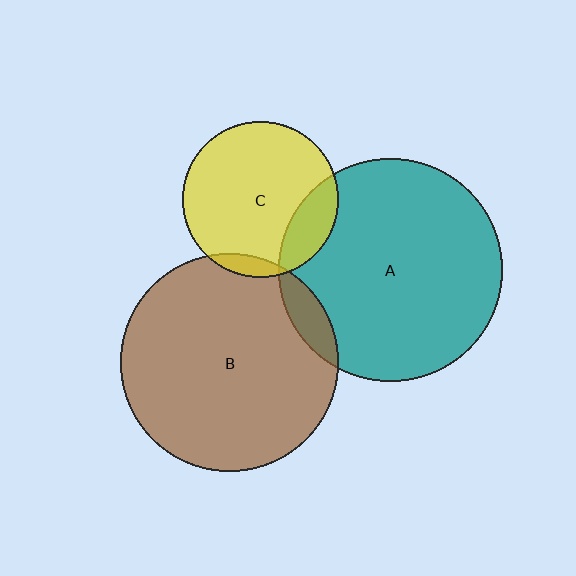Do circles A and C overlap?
Yes.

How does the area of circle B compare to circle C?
Approximately 2.0 times.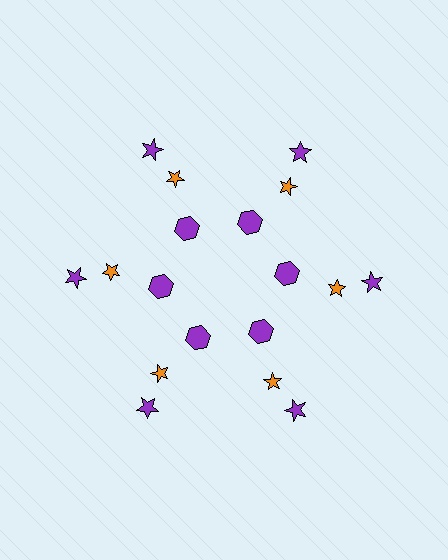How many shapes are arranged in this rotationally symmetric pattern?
There are 18 shapes, arranged in 6 groups of 3.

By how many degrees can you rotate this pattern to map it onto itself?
The pattern maps onto itself every 60 degrees of rotation.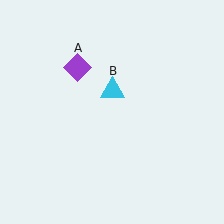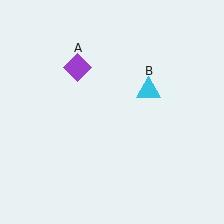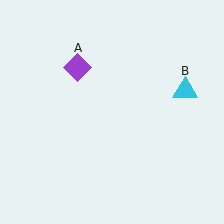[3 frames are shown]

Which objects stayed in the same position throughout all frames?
Purple diamond (object A) remained stationary.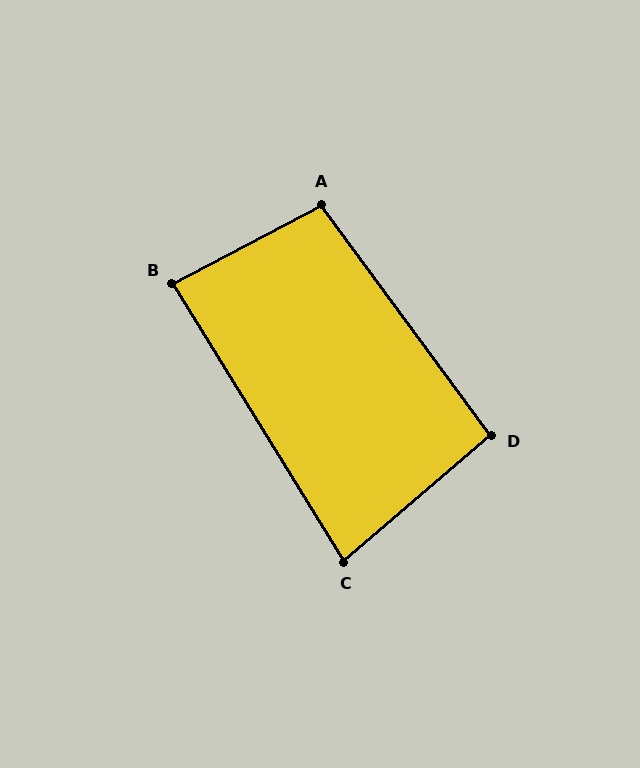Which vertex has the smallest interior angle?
C, at approximately 81 degrees.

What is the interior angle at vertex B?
Approximately 86 degrees (approximately right).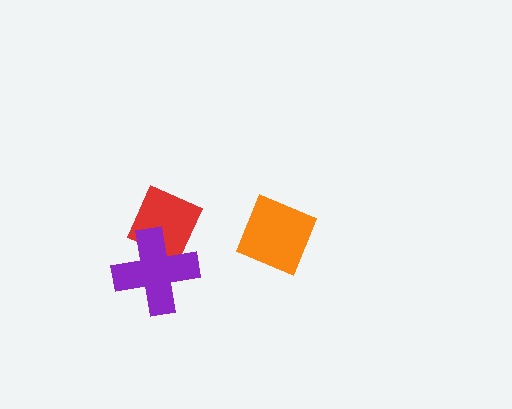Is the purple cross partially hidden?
No, no other shape covers it.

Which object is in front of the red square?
The purple cross is in front of the red square.